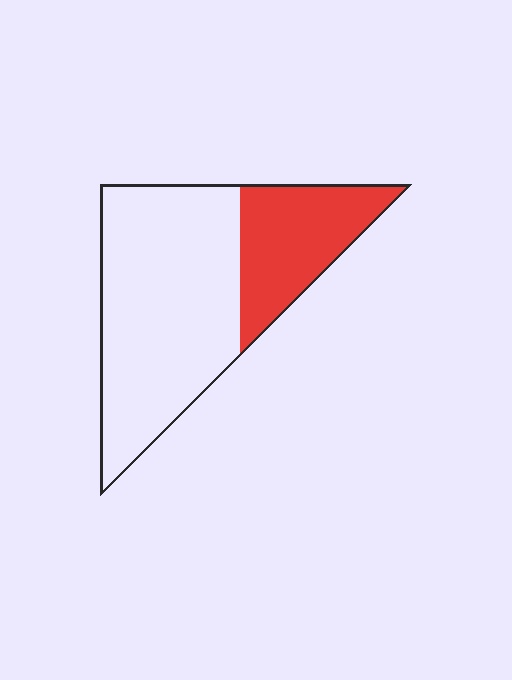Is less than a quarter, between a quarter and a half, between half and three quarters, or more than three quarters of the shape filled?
Between a quarter and a half.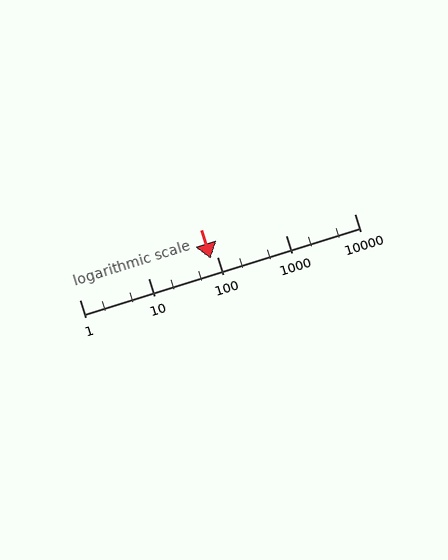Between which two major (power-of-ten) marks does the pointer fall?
The pointer is between 10 and 100.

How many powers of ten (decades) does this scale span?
The scale spans 4 decades, from 1 to 10000.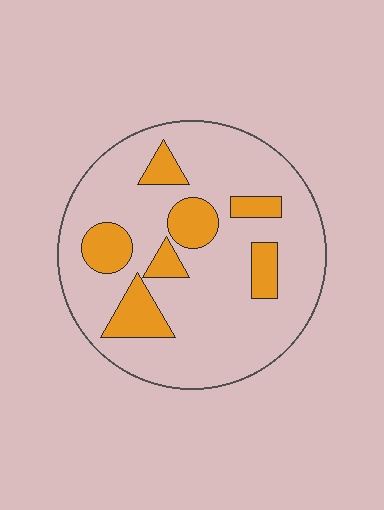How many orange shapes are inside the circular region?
7.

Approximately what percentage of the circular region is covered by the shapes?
Approximately 20%.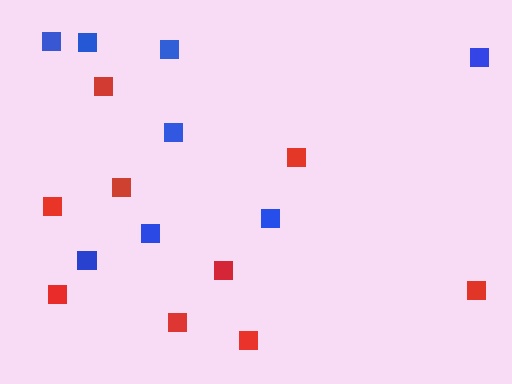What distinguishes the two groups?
There are 2 groups: one group of blue squares (8) and one group of red squares (9).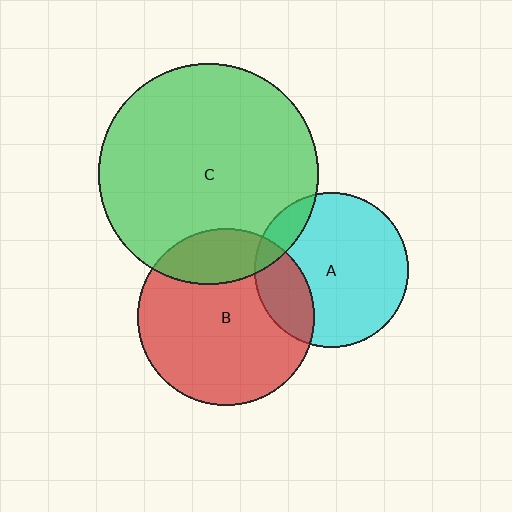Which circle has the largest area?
Circle C (green).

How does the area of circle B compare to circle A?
Approximately 1.3 times.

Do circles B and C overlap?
Yes.